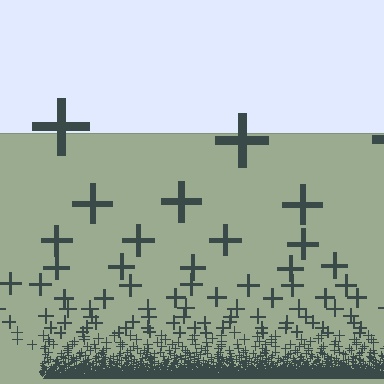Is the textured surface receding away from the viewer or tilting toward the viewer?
The surface appears to tilt toward the viewer. Texture elements get larger and sparser toward the top.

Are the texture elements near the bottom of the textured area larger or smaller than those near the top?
Smaller. The gradient is inverted — elements near the bottom are smaller and denser.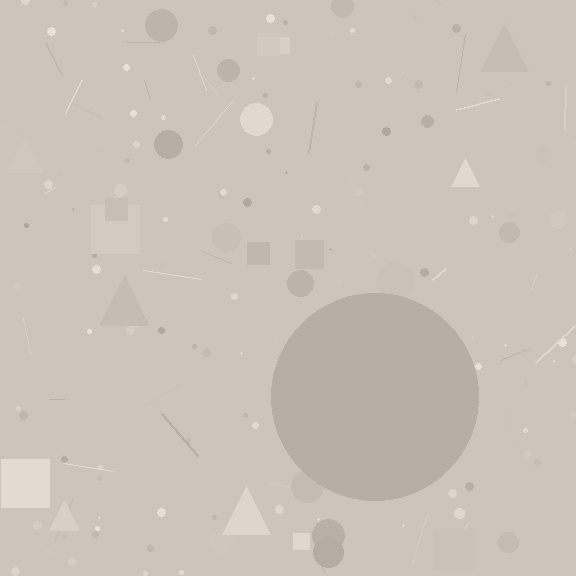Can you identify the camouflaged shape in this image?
The camouflaged shape is a circle.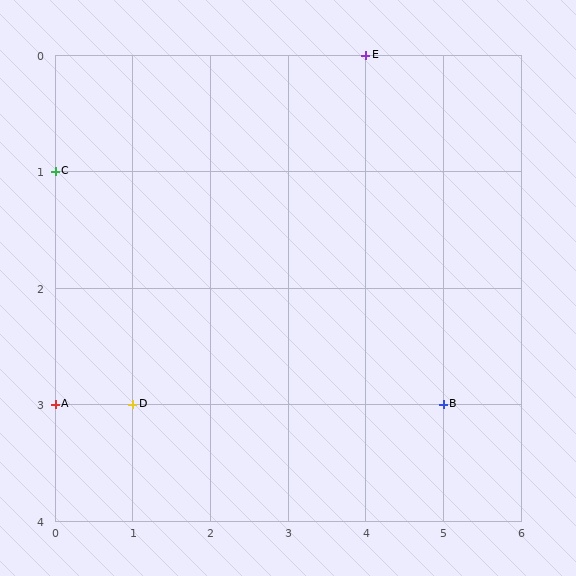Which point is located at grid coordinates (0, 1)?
Point C is at (0, 1).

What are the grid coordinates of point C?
Point C is at grid coordinates (0, 1).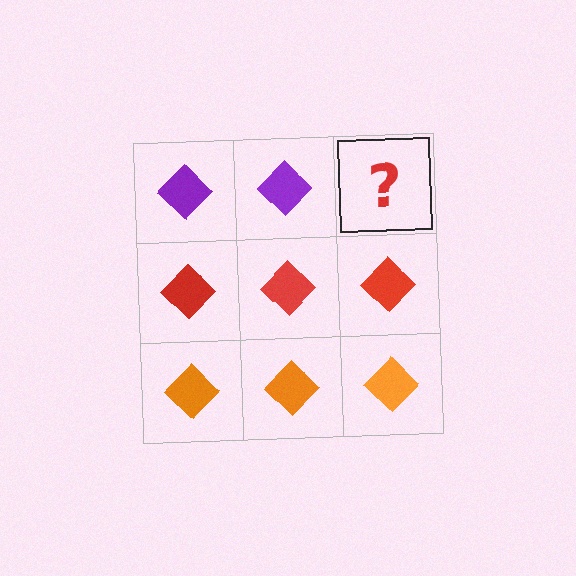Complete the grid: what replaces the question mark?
The question mark should be replaced with a purple diamond.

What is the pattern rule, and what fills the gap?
The rule is that each row has a consistent color. The gap should be filled with a purple diamond.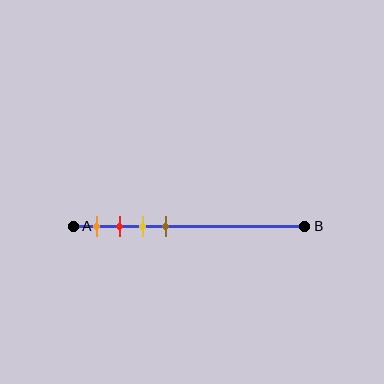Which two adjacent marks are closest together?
The red and yellow marks are the closest adjacent pair.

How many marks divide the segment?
There are 4 marks dividing the segment.